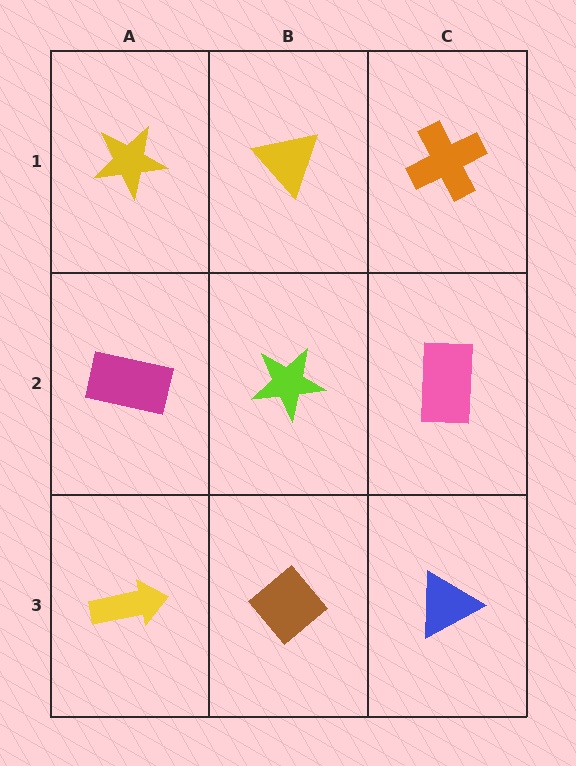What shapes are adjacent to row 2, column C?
An orange cross (row 1, column C), a blue triangle (row 3, column C), a lime star (row 2, column B).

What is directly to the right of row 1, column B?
An orange cross.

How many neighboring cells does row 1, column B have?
3.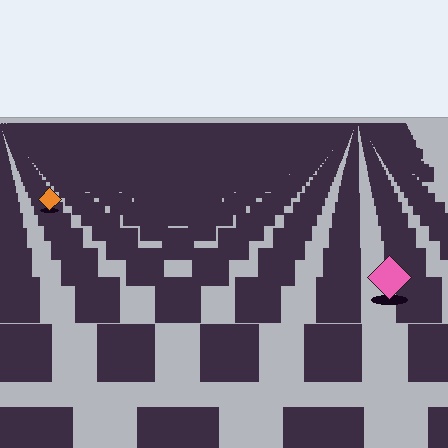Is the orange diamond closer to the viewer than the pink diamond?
No. The pink diamond is closer — you can tell from the texture gradient: the ground texture is coarser near it.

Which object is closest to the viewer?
The pink diamond is closest. The texture marks near it are larger and more spread out.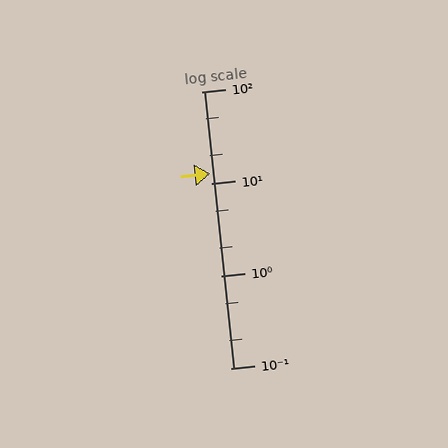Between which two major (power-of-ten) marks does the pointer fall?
The pointer is between 10 and 100.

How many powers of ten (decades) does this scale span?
The scale spans 3 decades, from 0.1 to 100.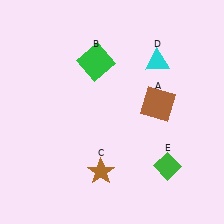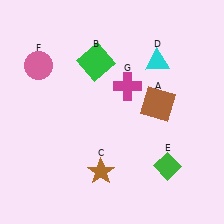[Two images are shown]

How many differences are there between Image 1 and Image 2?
There are 2 differences between the two images.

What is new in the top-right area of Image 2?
A magenta cross (G) was added in the top-right area of Image 2.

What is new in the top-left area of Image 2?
A pink circle (F) was added in the top-left area of Image 2.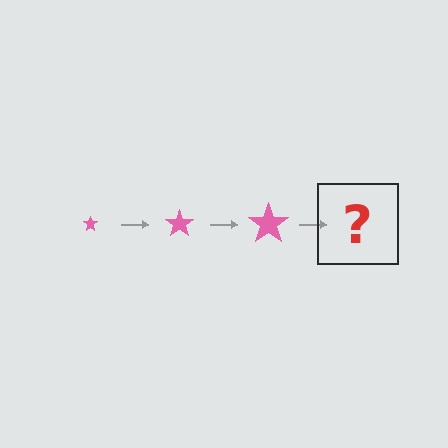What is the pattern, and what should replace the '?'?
The pattern is that the star gets progressively larger each step. The '?' should be a pink star, larger than the previous one.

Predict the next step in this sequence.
The next step is a pink star, larger than the previous one.